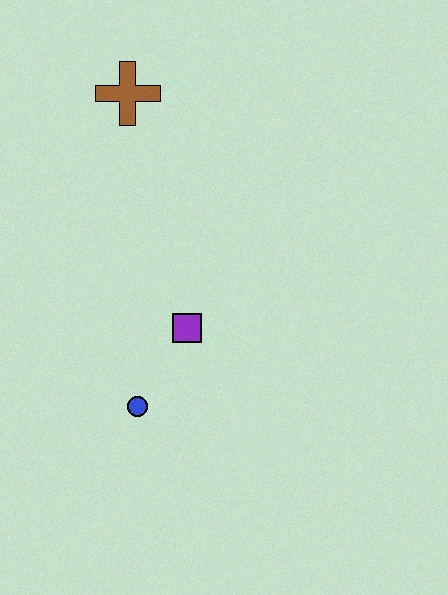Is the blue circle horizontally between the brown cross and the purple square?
Yes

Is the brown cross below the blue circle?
No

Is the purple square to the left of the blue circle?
No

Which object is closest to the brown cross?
The purple square is closest to the brown cross.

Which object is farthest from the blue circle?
The brown cross is farthest from the blue circle.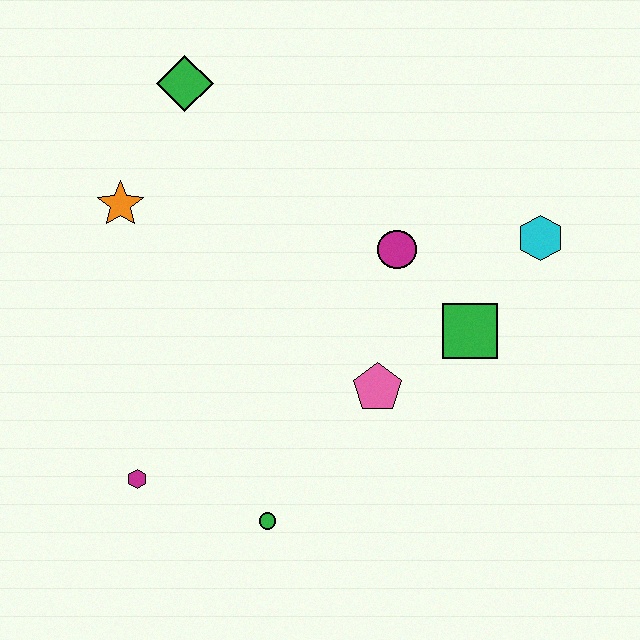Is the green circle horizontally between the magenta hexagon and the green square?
Yes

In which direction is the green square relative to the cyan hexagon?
The green square is below the cyan hexagon.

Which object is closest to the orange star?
The green diamond is closest to the orange star.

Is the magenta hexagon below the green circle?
No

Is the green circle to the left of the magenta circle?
Yes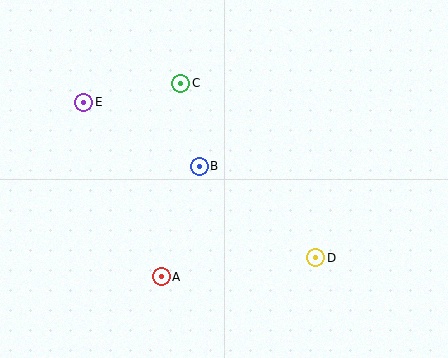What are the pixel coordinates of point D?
Point D is at (316, 258).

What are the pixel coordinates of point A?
Point A is at (161, 277).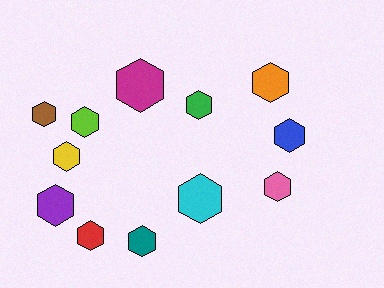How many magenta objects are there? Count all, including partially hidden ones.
There is 1 magenta object.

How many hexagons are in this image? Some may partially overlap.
There are 12 hexagons.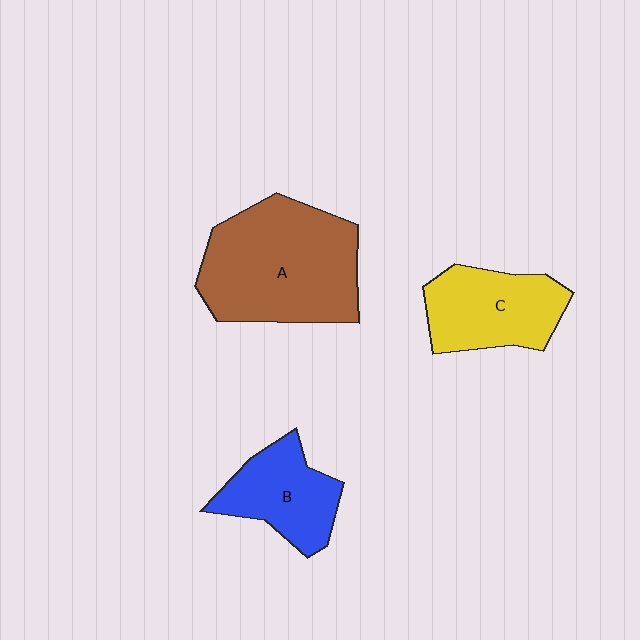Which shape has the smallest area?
Shape B (blue).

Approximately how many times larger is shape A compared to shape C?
Approximately 1.7 times.